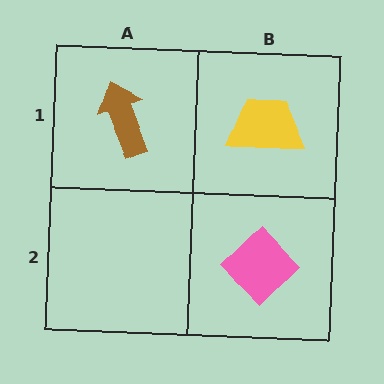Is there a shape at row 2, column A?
No, that cell is empty.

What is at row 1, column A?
A brown arrow.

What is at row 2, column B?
A pink diamond.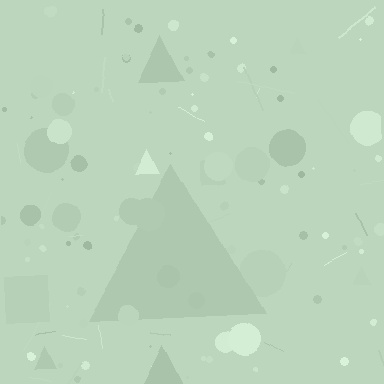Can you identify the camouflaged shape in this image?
The camouflaged shape is a triangle.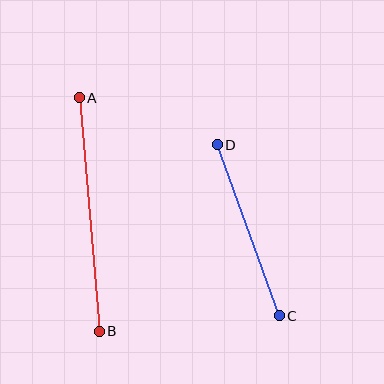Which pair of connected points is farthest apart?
Points A and B are farthest apart.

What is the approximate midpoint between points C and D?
The midpoint is at approximately (248, 230) pixels.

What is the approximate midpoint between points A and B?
The midpoint is at approximately (89, 214) pixels.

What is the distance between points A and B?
The distance is approximately 234 pixels.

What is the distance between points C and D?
The distance is approximately 182 pixels.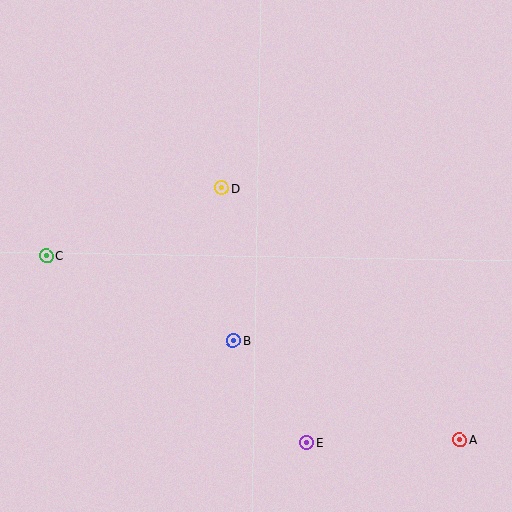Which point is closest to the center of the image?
Point D at (222, 188) is closest to the center.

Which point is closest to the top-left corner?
Point C is closest to the top-left corner.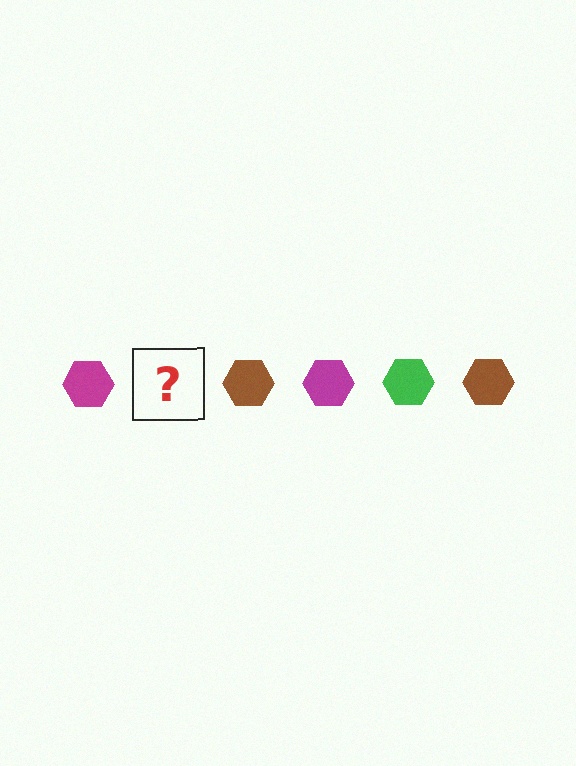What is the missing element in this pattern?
The missing element is a green hexagon.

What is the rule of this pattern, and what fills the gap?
The rule is that the pattern cycles through magenta, green, brown hexagons. The gap should be filled with a green hexagon.